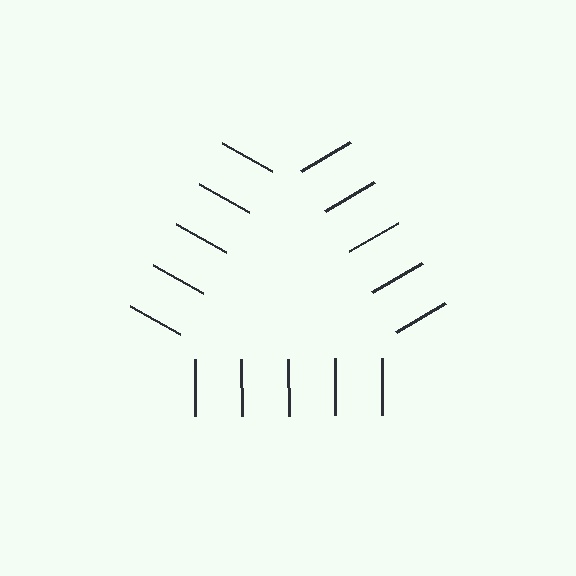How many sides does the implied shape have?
3 sides — the line-ends trace a triangle.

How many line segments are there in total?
15 — 5 along each of the 3 edges.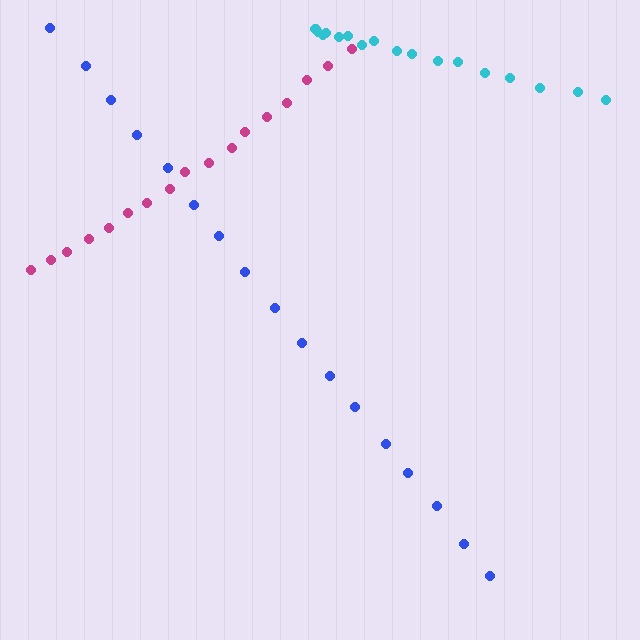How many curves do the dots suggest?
There are 3 distinct paths.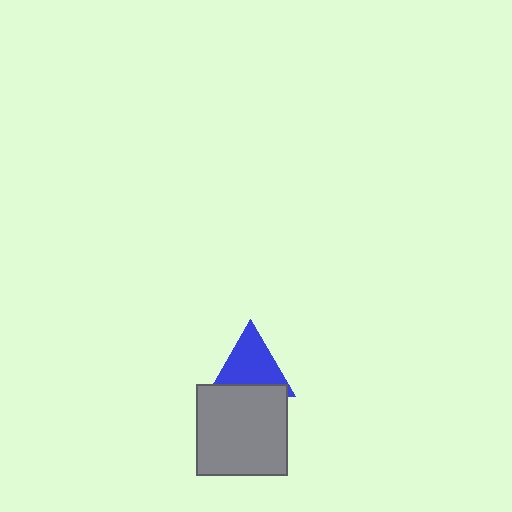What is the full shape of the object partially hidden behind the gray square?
The partially hidden object is a blue triangle.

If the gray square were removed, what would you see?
You would see the complete blue triangle.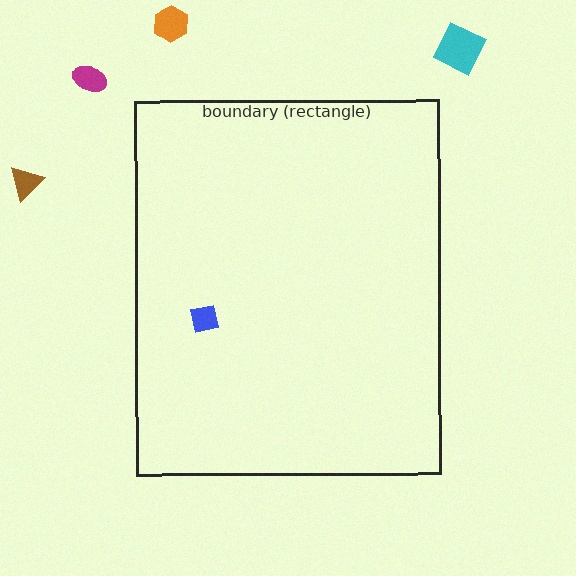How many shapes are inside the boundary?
1 inside, 4 outside.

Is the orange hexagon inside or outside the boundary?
Outside.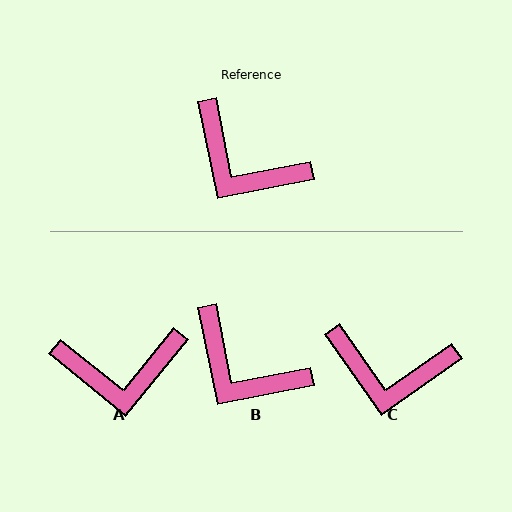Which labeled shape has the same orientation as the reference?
B.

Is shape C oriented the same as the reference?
No, it is off by about 24 degrees.